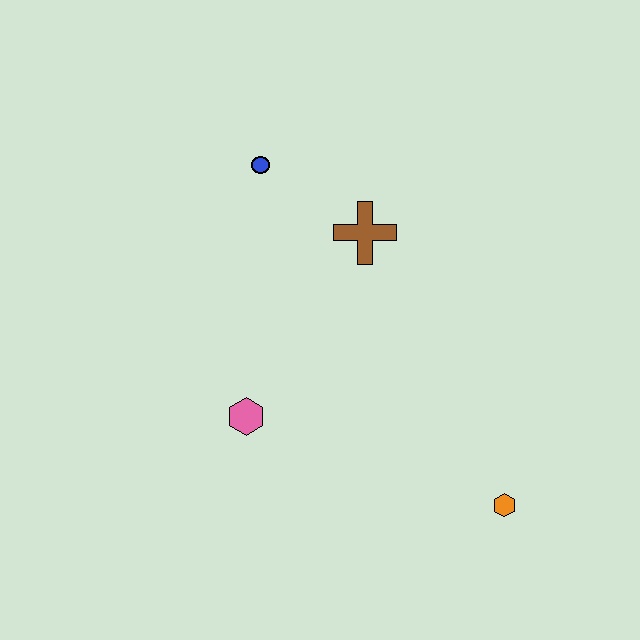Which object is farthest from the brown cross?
The orange hexagon is farthest from the brown cross.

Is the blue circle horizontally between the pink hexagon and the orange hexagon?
Yes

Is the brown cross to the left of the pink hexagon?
No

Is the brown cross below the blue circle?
Yes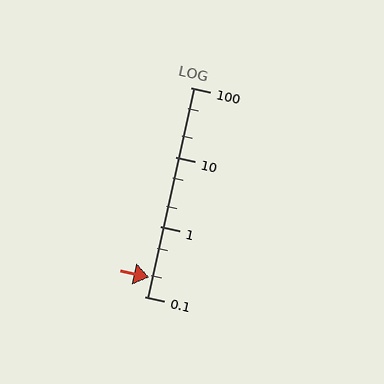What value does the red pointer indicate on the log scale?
The pointer indicates approximately 0.19.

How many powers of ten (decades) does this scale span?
The scale spans 3 decades, from 0.1 to 100.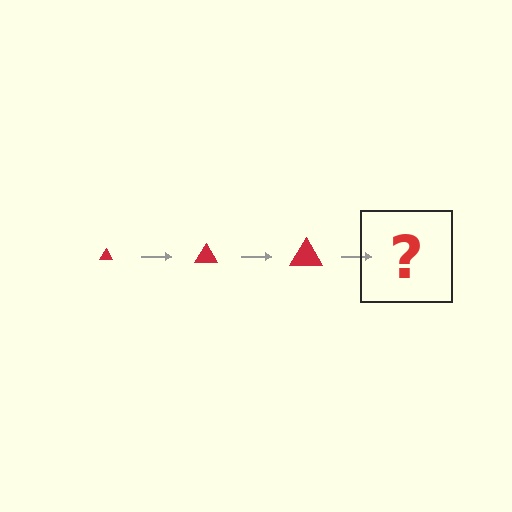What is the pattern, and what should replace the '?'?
The pattern is that the triangle gets progressively larger each step. The '?' should be a red triangle, larger than the previous one.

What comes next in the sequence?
The next element should be a red triangle, larger than the previous one.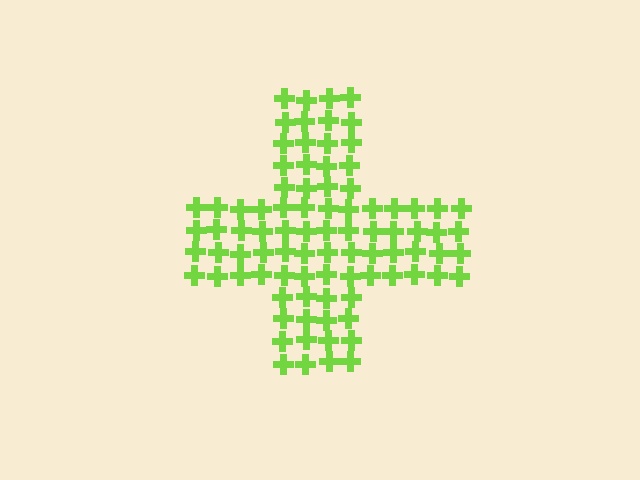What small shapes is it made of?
It is made of small crosses.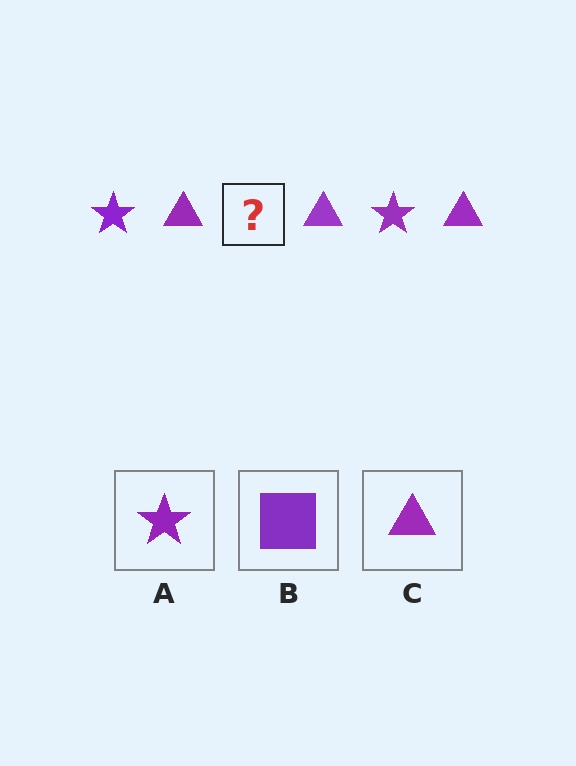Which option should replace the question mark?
Option A.